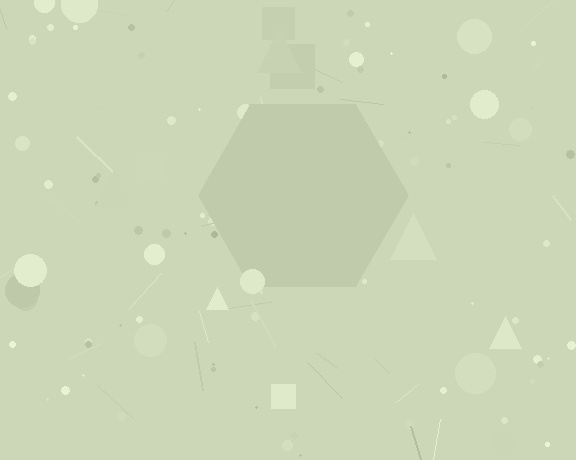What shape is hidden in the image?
A hexagon is hidden in the image.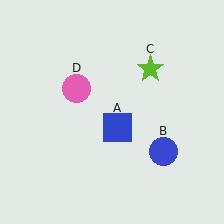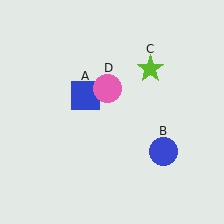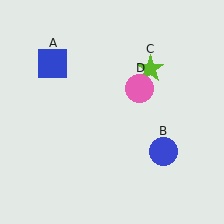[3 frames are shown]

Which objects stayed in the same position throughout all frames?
Blue circle (object B) and lime star (object C) remained stationary.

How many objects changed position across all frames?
2 objects changed position: blue square (object A), pink circle (object D).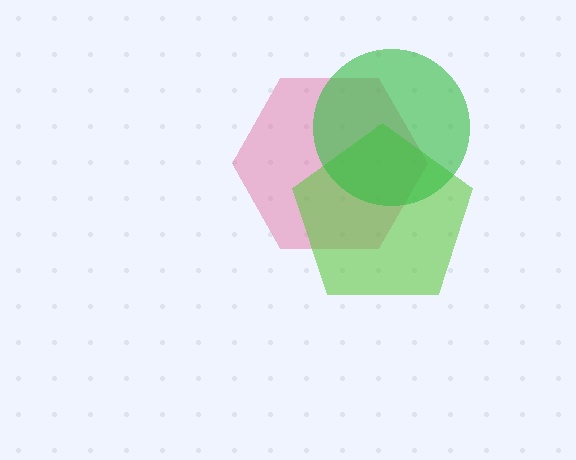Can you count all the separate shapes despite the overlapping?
Yes, there are 3 separate shapes.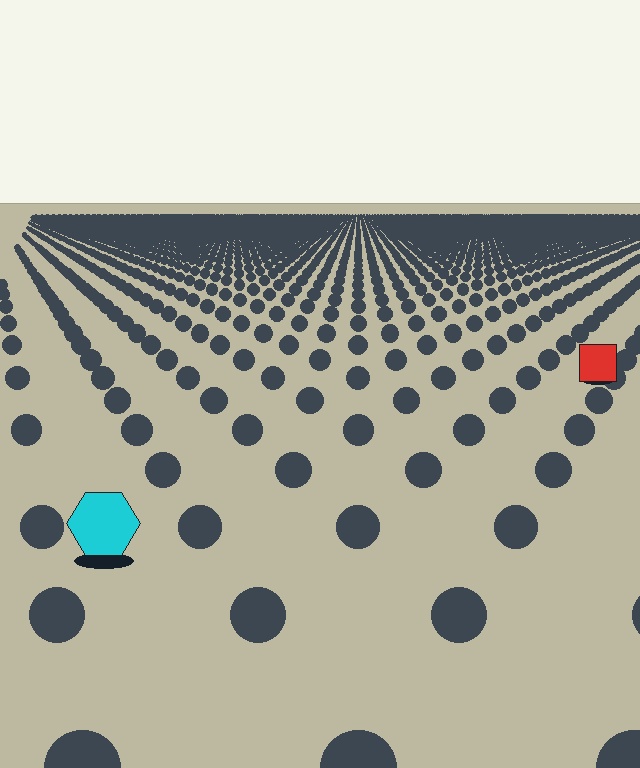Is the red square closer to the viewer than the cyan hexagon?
No. The cyan hexagon is closer — you can tell from the texture gradient: the ground texture is coarser near it.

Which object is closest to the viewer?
The cyan hexagon is closest. The texture marks near it are larger and more spread out.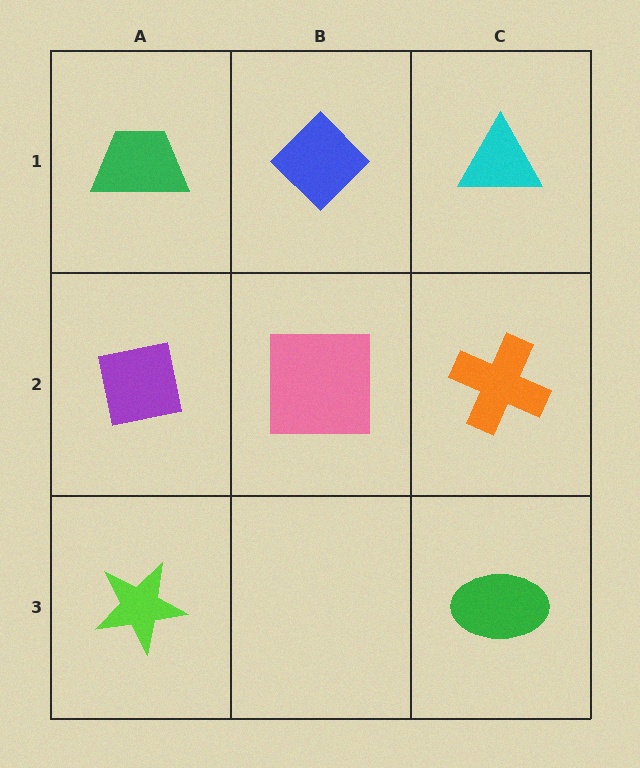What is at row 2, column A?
A purple square.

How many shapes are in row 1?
3 shapes.